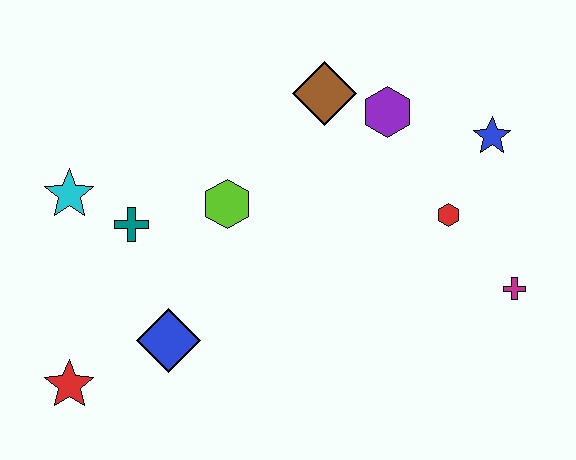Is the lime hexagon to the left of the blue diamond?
No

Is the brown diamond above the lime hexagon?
Yes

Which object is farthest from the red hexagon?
The red star is farthest from the red hexagon.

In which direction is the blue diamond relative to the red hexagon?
The blue diamond is to the left of the red hexagon.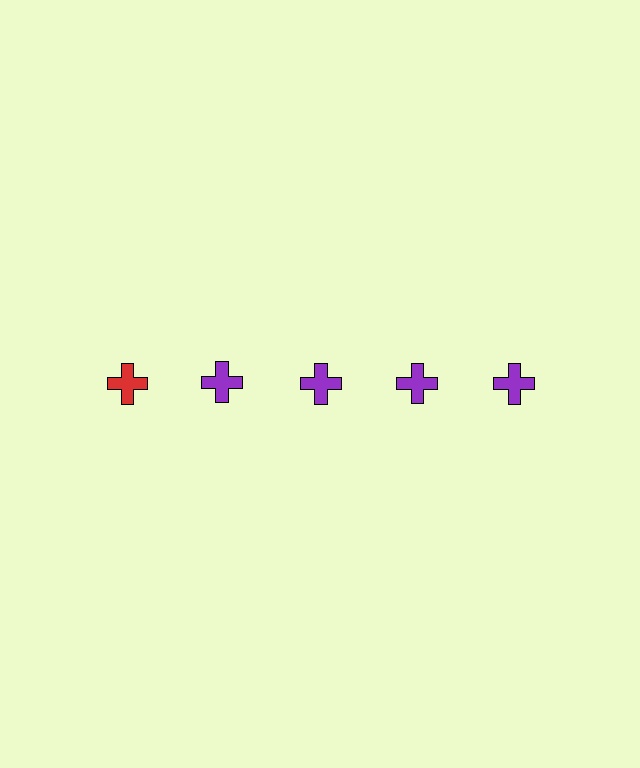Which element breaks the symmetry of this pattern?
The red cross in the top row, leftmost column breaks the symmetry. All other shapes are purple crosses.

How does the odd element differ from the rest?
It has a different color: red instead of purple.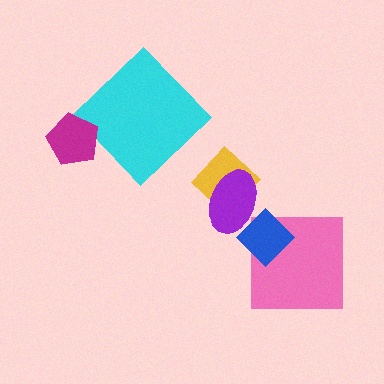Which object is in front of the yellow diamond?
The purple ellipse is in front of the yellow diamond.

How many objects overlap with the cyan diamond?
0 objects overlap with the cyan diamond.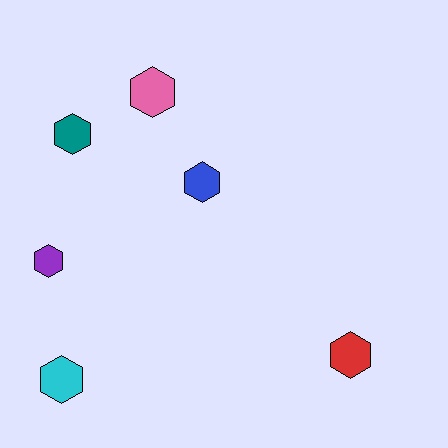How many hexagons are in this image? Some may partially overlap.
There are 6 hexagons.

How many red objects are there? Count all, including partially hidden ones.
There is 1 red object.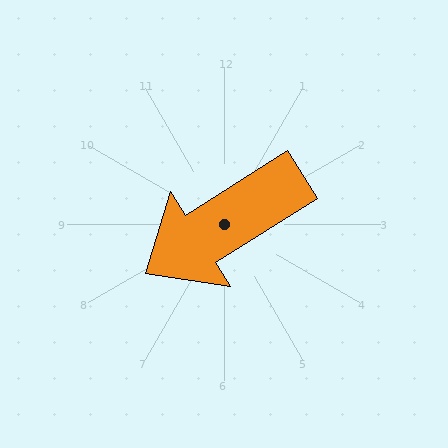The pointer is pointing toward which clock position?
Roughly 8 o'clock.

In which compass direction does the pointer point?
Southwest.